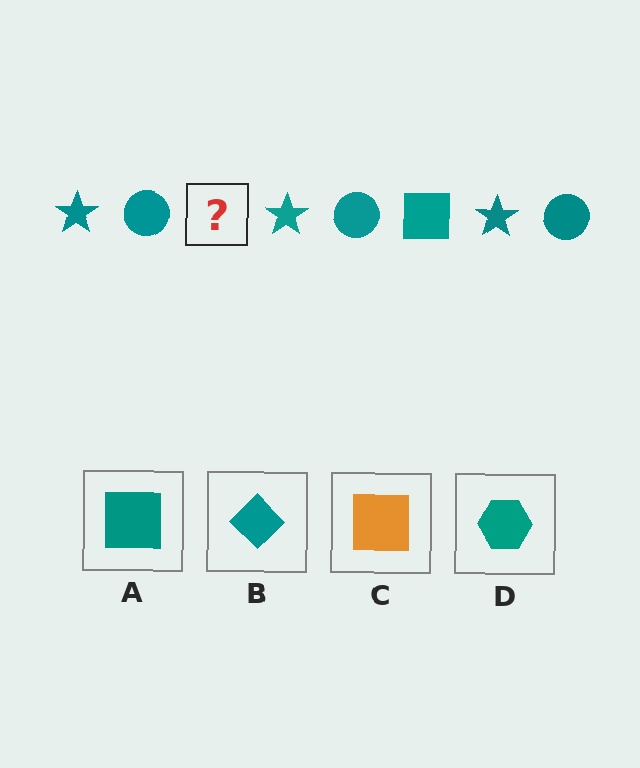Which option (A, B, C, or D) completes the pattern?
A.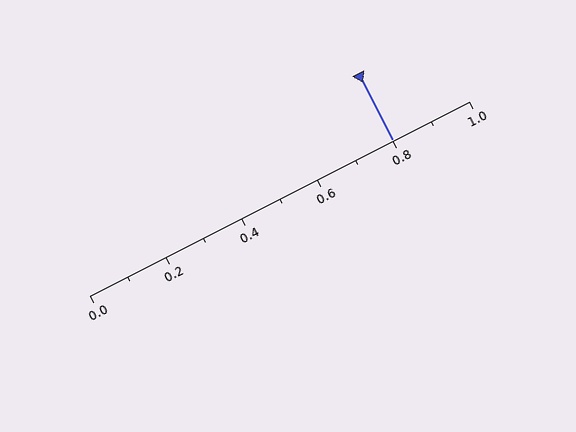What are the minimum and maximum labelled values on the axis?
The axis runs from 0.0 to 1.0.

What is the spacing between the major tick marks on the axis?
The major ticks are spaced 0.2 apart.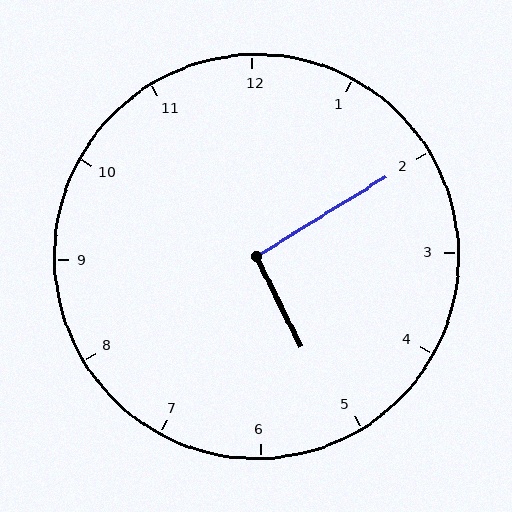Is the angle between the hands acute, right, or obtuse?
It is right.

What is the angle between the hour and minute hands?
Approximately 95 degrees.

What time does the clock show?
5:10.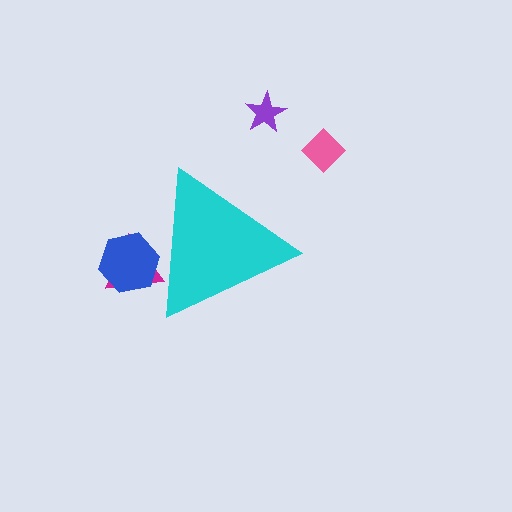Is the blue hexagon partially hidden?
Yes, the blue hexagon is partially hidden behind the cyan triangle.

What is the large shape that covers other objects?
A cyan triangle.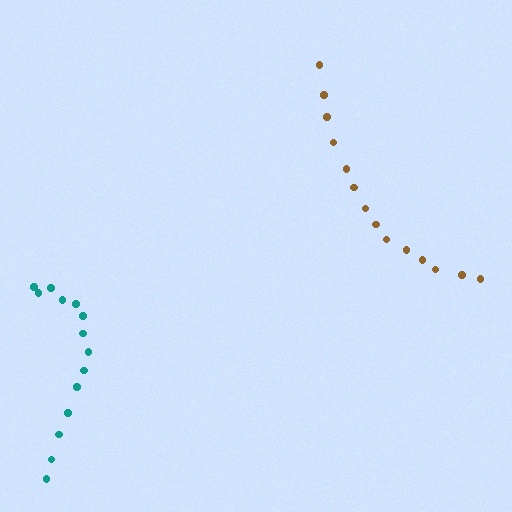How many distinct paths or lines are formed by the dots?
There are 2 distinct paths.